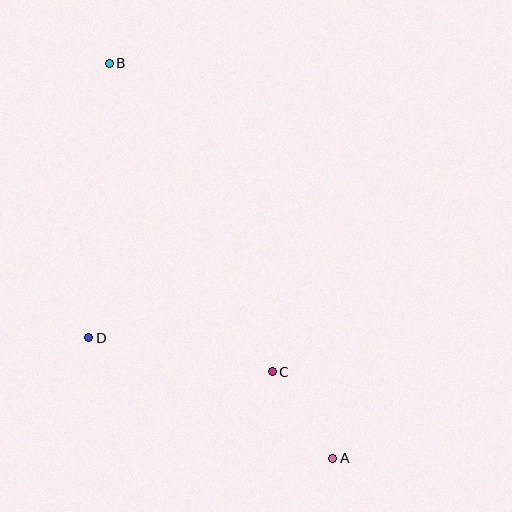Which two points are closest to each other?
Points A and C are closest to each other.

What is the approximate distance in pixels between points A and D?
The distance between A and D is approximately 272 pixels.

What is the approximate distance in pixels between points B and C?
The distance between B and C is approximately 349 pixels.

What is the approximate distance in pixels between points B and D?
The distance between B and D is approximately 275 pixels.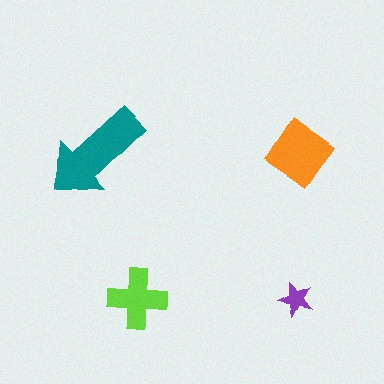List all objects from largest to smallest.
The teal arrow, the orange diamond, the lime cross, the purple star.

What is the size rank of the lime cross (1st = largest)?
3rd.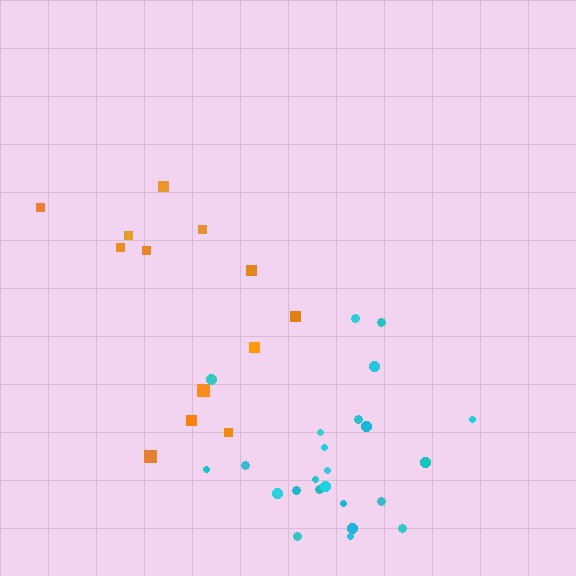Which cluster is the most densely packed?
Cyan.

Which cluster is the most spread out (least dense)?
Orange.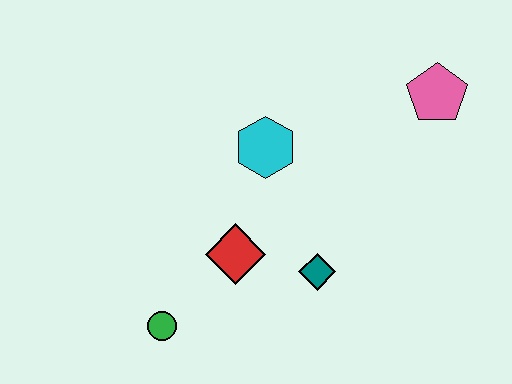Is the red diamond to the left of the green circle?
No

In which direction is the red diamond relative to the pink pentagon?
The red diamond is to the left of the pink pentagon.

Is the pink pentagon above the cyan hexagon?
Yes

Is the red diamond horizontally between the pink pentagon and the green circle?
Yes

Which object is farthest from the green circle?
The pink pentagon is farthest from the green circle.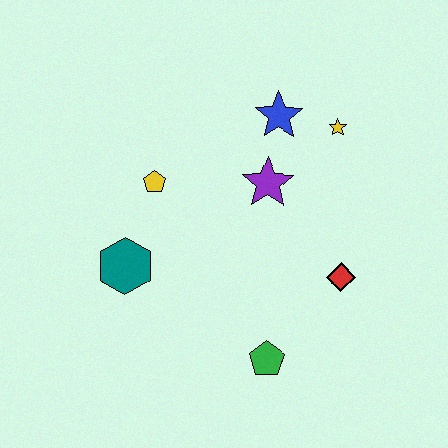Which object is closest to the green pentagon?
The red diamond is closest to the green pentagon.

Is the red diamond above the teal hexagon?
No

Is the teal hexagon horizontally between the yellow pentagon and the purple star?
No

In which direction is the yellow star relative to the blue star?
The yellow star is to the right of the blue star.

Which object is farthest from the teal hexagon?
The yellow star is farthest from the teal hexagon.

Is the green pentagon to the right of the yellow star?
No